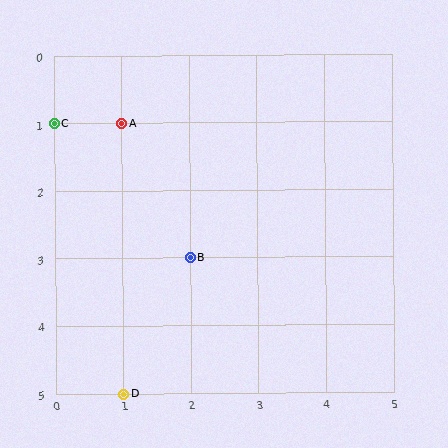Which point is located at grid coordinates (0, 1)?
Point C is at (0, 1).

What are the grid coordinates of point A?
Point A is at grid coordinates (1, 1).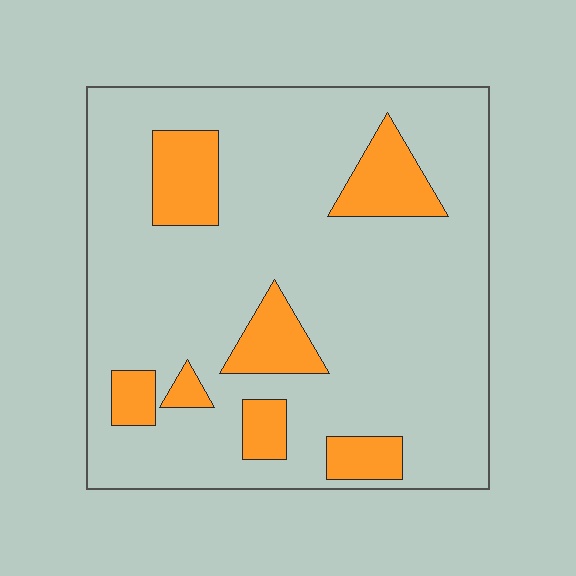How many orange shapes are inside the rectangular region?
7.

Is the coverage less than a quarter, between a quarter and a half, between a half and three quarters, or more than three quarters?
Less than a quarter.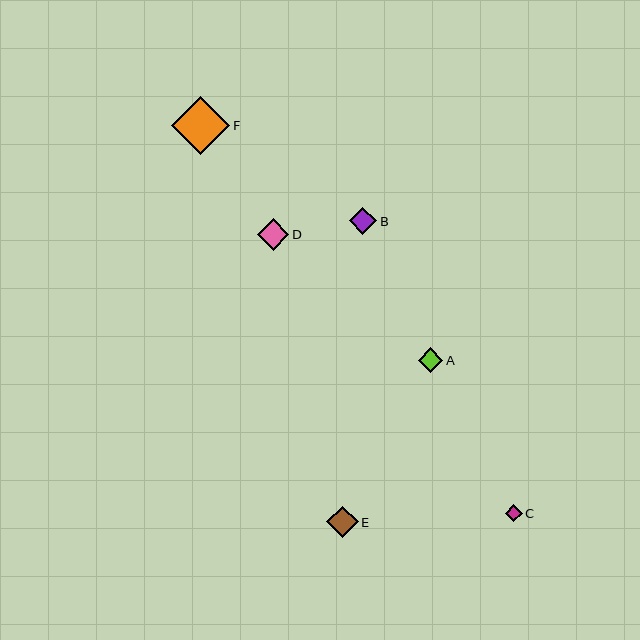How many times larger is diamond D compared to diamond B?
Diamond D is approximately 1.1 times the size of diamond B.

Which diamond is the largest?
Diamond F is the largest with a size of approximately 58 pixels.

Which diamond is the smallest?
Diamond C is the smallest with a size of approximately 17 pixels.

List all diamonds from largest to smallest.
From largest to smallest: F, E, D, B, A, C.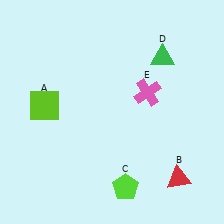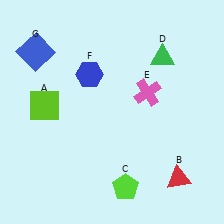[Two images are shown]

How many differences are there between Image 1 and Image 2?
There are 2 differences between the two images.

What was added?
A blue hexagon (F), a blue square (G) were added in Image 2.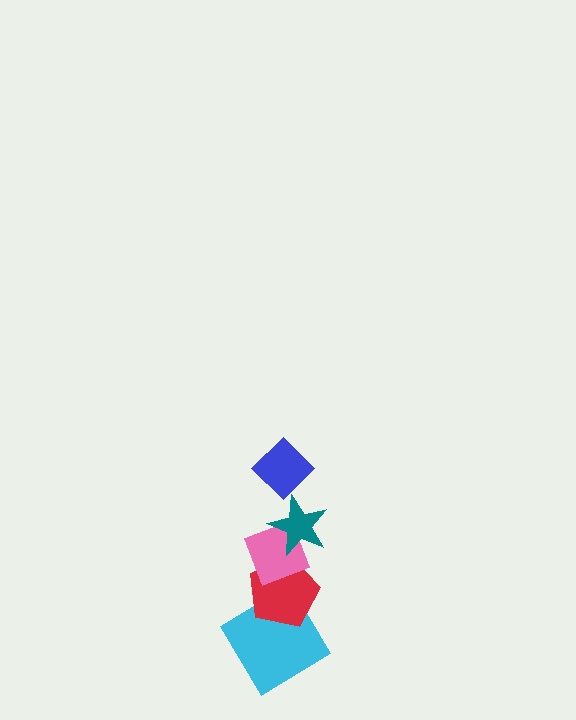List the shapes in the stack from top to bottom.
From top to bottom: the blue diamond, the teal star, the pink diamond, the red pentagon, the cyan diamond.